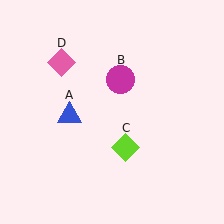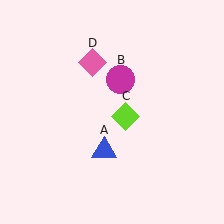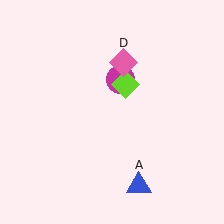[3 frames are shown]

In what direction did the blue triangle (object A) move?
The blue triangle (object A) moved down and to the right.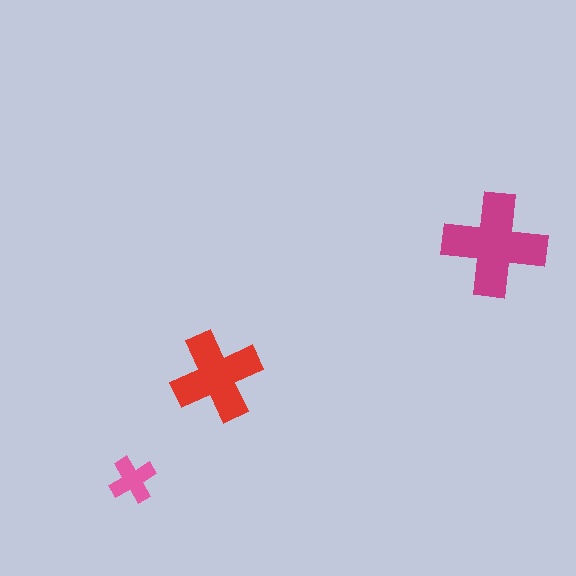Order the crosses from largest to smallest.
the magenta one, the red one, the pink one.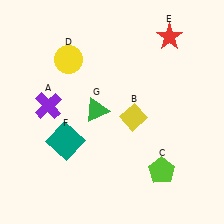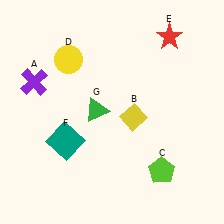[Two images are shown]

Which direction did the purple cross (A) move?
The purple cross (A) moved up.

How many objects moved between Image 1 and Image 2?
1 object moved between the two images.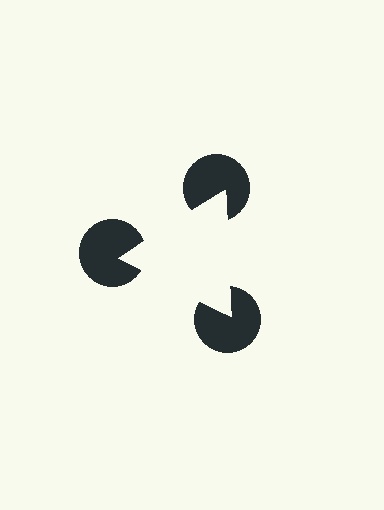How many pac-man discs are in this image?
There are 3 — one at each vertex of the illusory triangle.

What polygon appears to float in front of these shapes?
An illusory triangle — its edges are inferred from the aligned wedge cuts in the pac-man discs, not physically drawn.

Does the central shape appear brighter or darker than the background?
It typically appears slightly brighter than the background, even though no actual brightness change is drawn.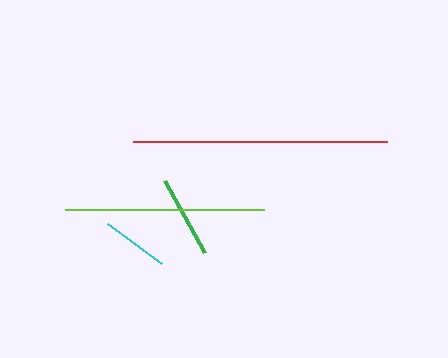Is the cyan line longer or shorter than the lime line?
The lime line is longer than the cyan line.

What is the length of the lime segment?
The lime segment is approximately 198 pixels long.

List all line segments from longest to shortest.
From longest to shortest: red, lime, green, cyan.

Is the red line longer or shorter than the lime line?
The red line is longer than the lime line.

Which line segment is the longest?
The red line is the longest at approximately 254 pixels.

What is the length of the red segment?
The red segment is approximately 254 pixels long.